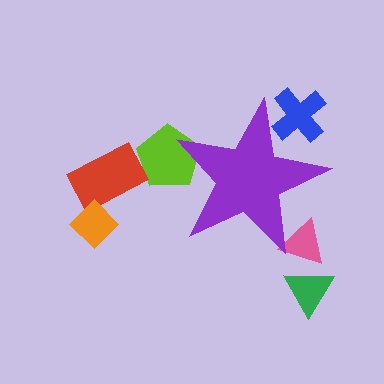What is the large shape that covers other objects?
A purple star.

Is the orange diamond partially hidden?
No, the orange diamond is fully visible.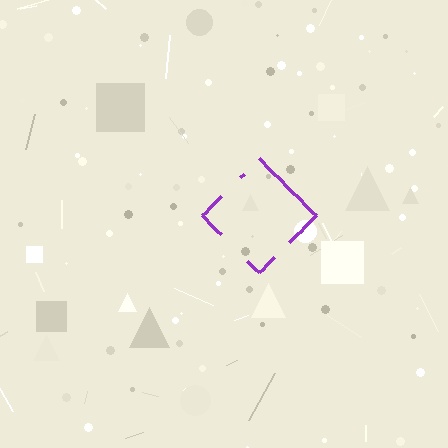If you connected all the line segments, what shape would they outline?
They would outline a diamond.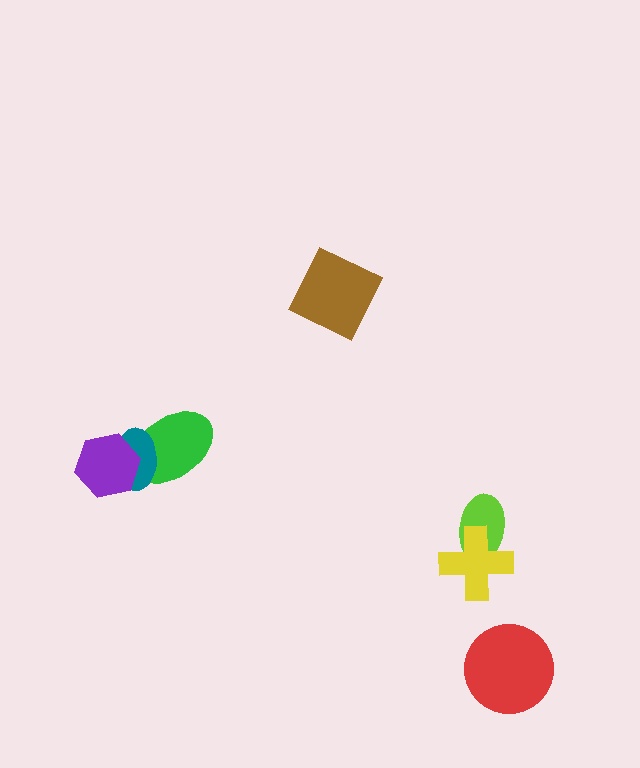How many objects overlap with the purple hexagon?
2 objects overlap with the purple hexagon.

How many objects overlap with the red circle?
0 objects overlap with the red circle.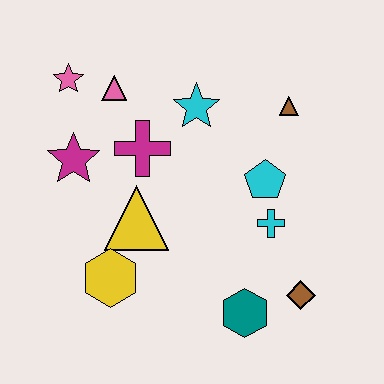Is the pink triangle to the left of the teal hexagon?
Yes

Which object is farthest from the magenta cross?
The brown diamond is farthest from the magenta cross.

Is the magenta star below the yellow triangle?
No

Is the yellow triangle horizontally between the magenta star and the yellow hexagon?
No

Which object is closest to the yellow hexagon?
The yellow triangle is closest to the yellow hexagon.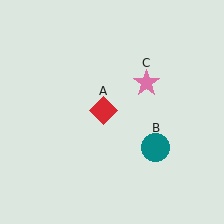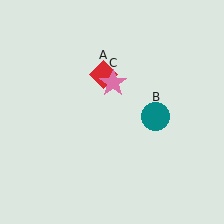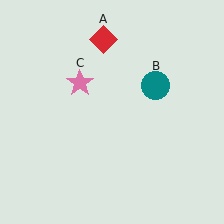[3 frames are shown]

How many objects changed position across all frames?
3 objects changed position: red diamond (object A), teal circle (object B), pink star (object C).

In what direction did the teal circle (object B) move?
The teal circle (object B) moved up.